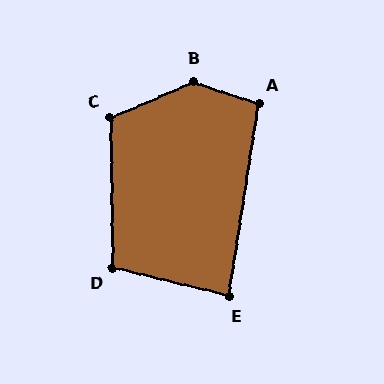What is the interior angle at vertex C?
Approximately 113 degrees (obtuse).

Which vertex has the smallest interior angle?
E, at approximately 85 degrees.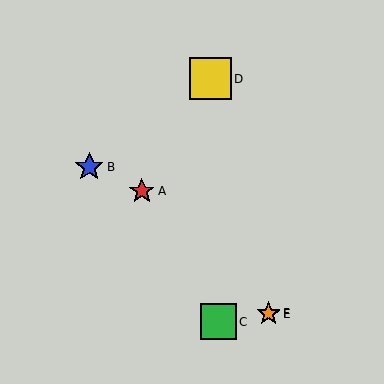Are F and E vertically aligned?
Yes, both are at x≈269.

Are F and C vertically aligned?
No, F is at x≈269 and C is at x≈218.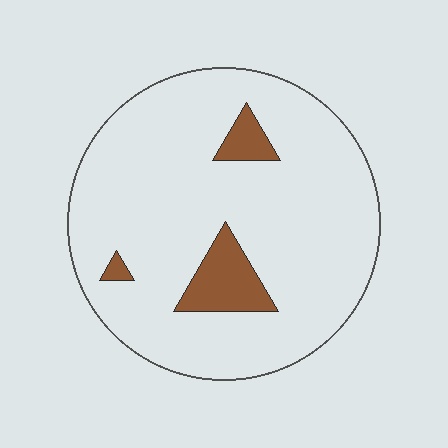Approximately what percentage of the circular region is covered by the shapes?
Approximately 10%.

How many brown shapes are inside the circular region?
3.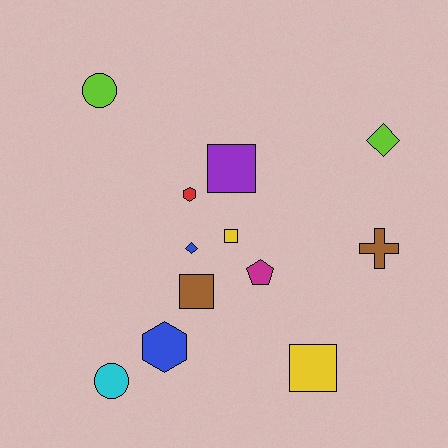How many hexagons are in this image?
There are 2 hexagons.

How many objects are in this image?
There are 12 objects.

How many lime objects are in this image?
There are 2 lime objects.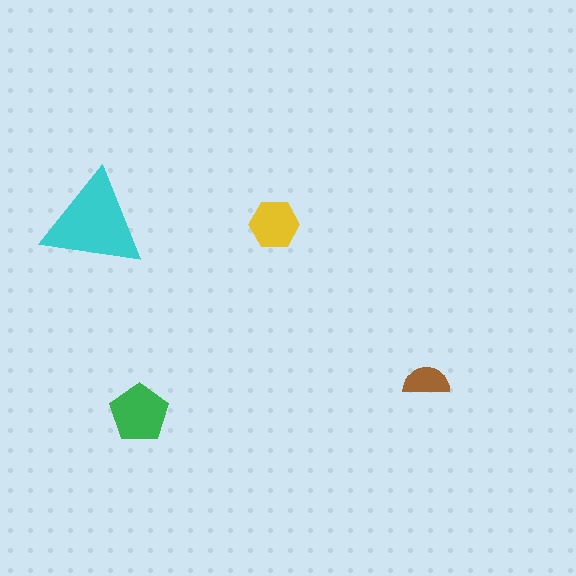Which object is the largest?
The cyan triangle.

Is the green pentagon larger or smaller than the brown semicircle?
Larger.